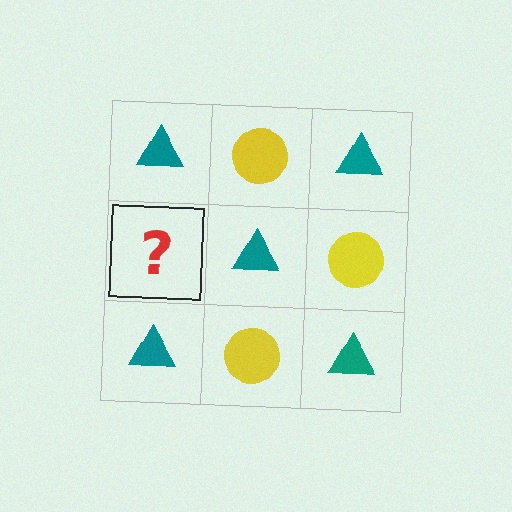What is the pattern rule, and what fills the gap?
The rule is that it alternates teal triangle and yellow circle in a checkerboard pattern. The gap should be filled with a yellow circle.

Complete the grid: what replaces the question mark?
The question mark should be replaced with a yellow circle.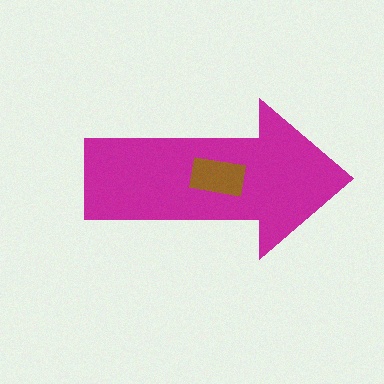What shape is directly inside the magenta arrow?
The brown rectangle.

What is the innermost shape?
The brown rectangle.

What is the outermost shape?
The magenta arrow.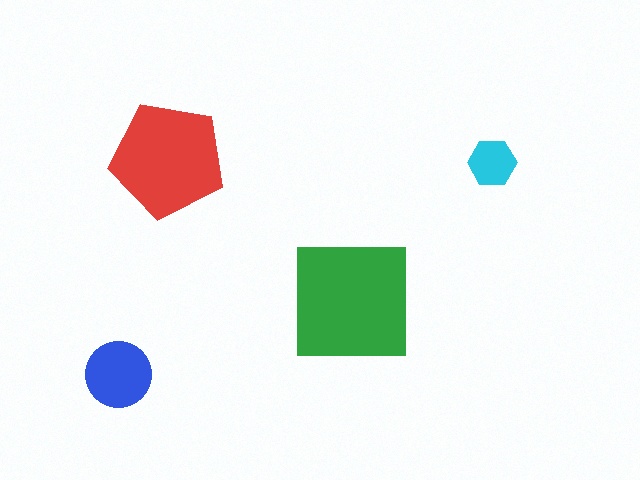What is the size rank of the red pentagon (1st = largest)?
2nd.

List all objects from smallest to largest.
The cyan hexagon, the blue circle, the red pentagon, the green square.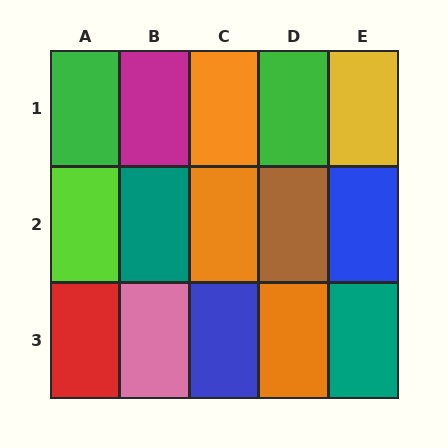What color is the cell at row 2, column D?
Brown.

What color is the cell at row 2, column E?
Blue.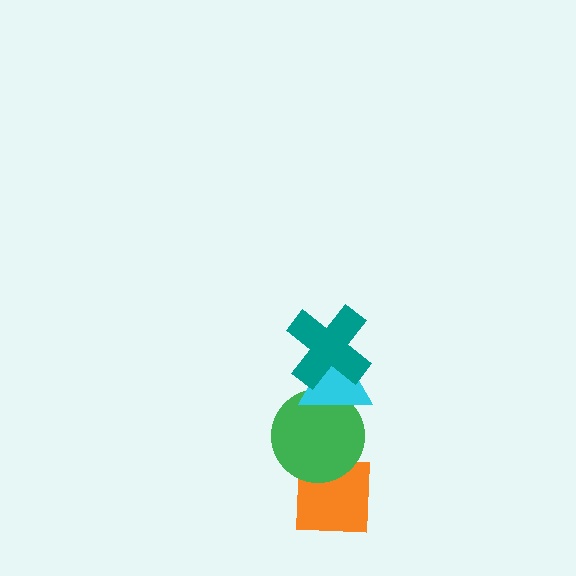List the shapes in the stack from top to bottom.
From top to bottom: the teal cross, the cyan triangle, the green circle, the orange square.